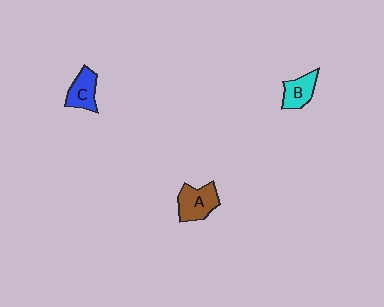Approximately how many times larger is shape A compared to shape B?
Approximately 1.3 times.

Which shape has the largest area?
Shape A (brown).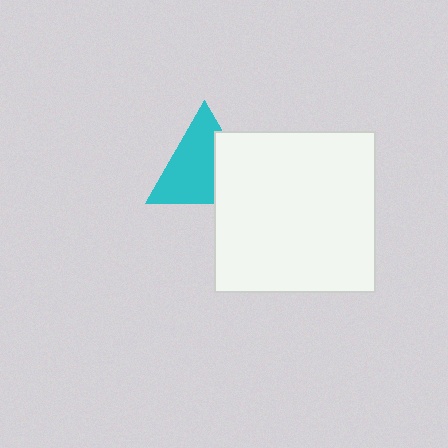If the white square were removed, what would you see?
You would see the complete cyan triangle.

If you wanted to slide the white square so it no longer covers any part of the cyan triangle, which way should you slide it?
Slide it right — that is the most direct way to separate the two shapes.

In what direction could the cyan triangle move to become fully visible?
The cyan triangle could move left. That would shift it out from behind the white square entirely.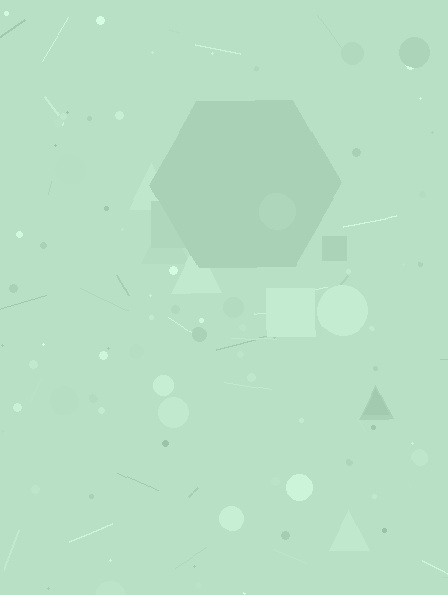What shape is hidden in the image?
A hexagon is hidden in the image.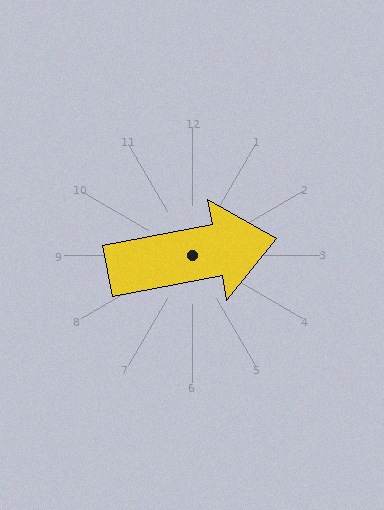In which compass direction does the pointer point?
East.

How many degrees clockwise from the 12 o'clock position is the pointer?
Approximately 79 degrees.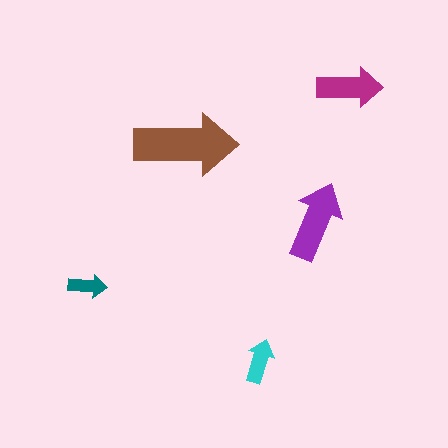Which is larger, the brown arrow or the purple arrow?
The brown one.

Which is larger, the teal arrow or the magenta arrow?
The magenta one.